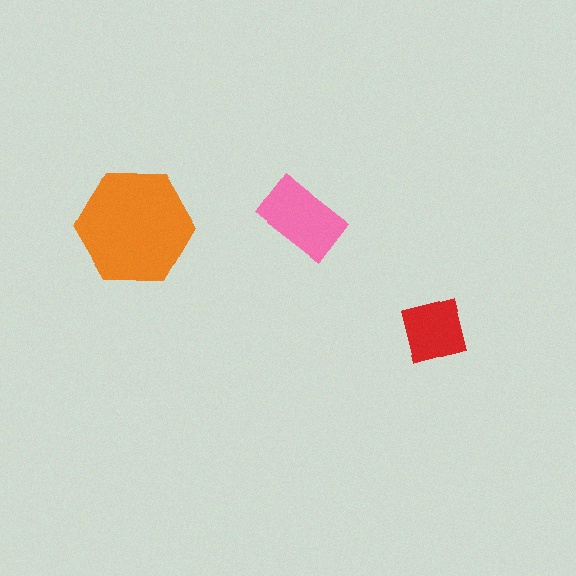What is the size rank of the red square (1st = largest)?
3rd.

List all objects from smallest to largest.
The red square, the pink rectangle, the orange hexagon.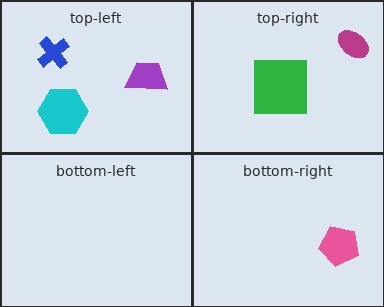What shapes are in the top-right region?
The magenta ellipse, the green square.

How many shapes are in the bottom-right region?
1.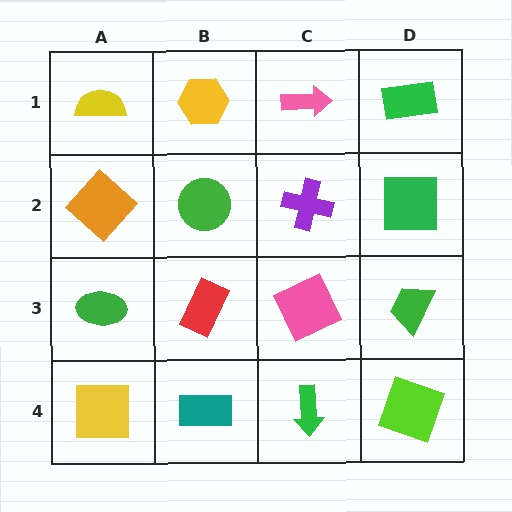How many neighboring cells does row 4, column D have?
2.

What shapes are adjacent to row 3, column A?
An orange diamond (row 2, column A), a yellow square (row 4, column A), a red rectangle (row 3, column B).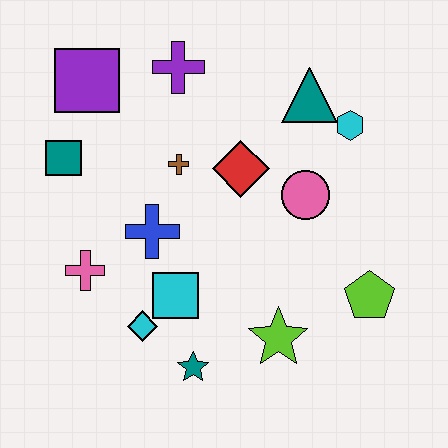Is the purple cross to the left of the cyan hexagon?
Yes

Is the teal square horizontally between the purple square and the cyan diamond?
No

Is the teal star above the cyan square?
No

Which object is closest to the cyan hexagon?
The teal triangle is closest to the cyan hexagon.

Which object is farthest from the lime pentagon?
The purple square is farthest from the lime pentagon.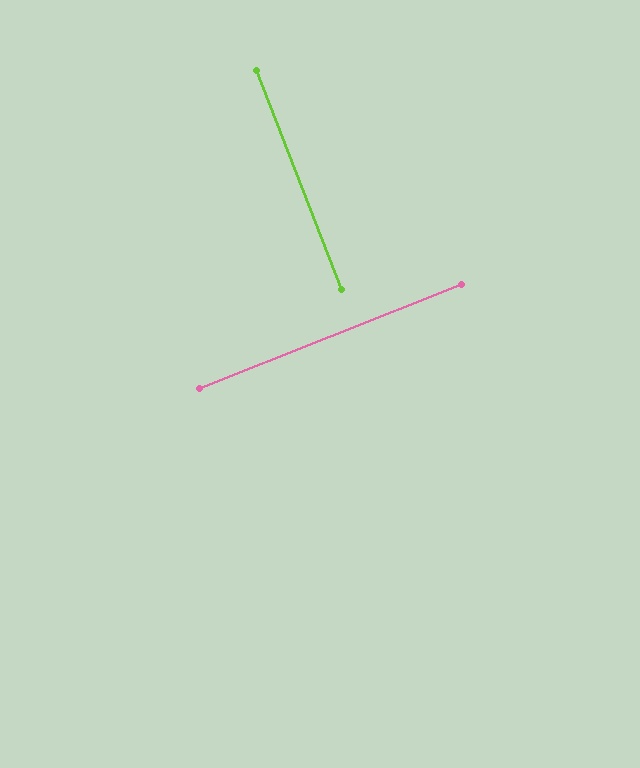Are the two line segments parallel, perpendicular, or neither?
Perpendicular — they meet at approximately 90°.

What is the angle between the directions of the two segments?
Approximately 90 degrees.